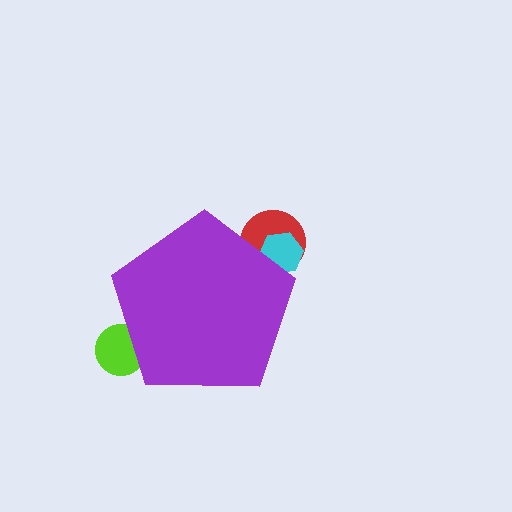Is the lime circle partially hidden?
Yes, the lime circle is partially hidden behind the purple pentagon.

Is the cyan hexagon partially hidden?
Yes, the cyan hexagon is partially hidden behind the purple pentagon.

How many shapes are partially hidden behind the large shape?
3 shapes are partially hidden.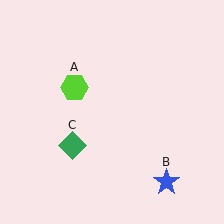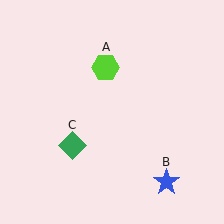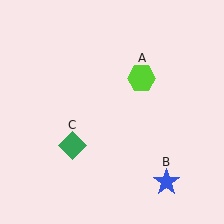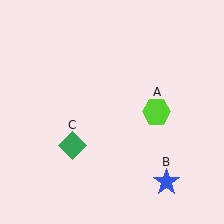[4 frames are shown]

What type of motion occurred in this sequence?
The lime hexagon (object A) rotated clockwise around the center of the scene.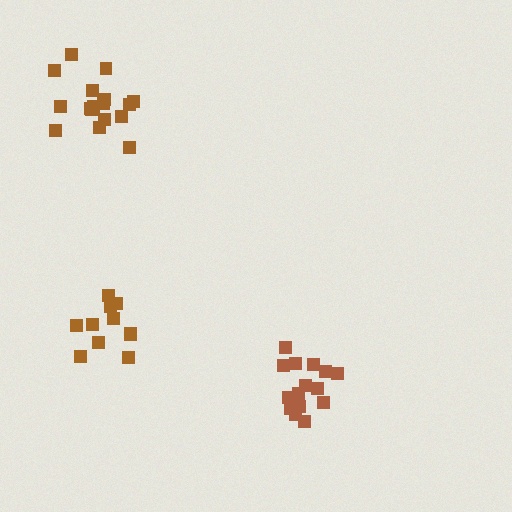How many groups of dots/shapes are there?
There are 3 groups.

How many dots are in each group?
Group 1: 15 dots, Group 2: 11 dots, Group 3: 17 dots (43 total).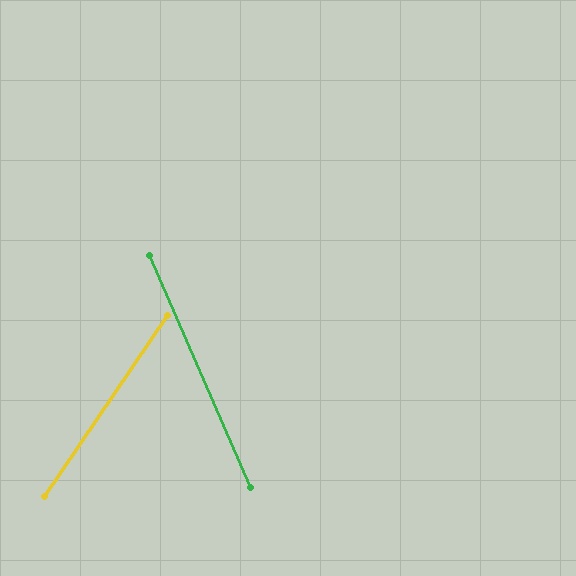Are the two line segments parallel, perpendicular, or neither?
Neither parallel nor perpendicular — they differ by about 58°.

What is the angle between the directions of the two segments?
Approximately 58 degrees.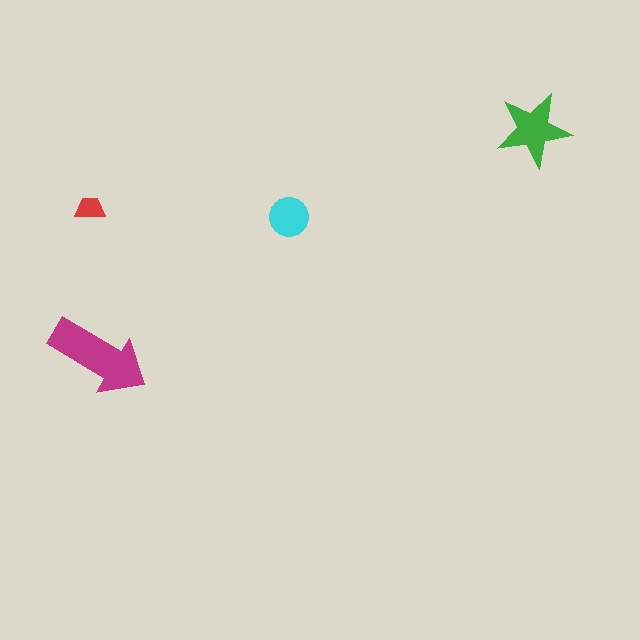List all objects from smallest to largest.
The red trapezoid, the cyan circle, the green star, the magenta arrow.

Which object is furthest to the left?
The red trapezoid is leftmost.